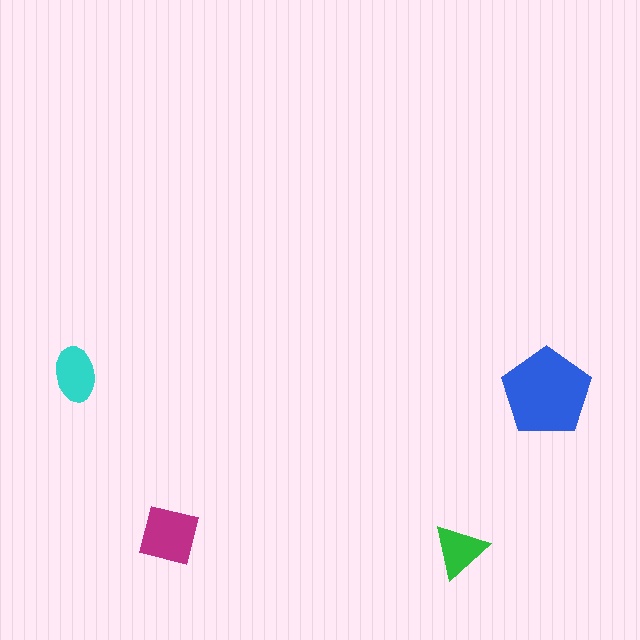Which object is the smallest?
The green triangle.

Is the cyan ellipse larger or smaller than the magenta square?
Smaller.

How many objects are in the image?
There are 4 objects in the image.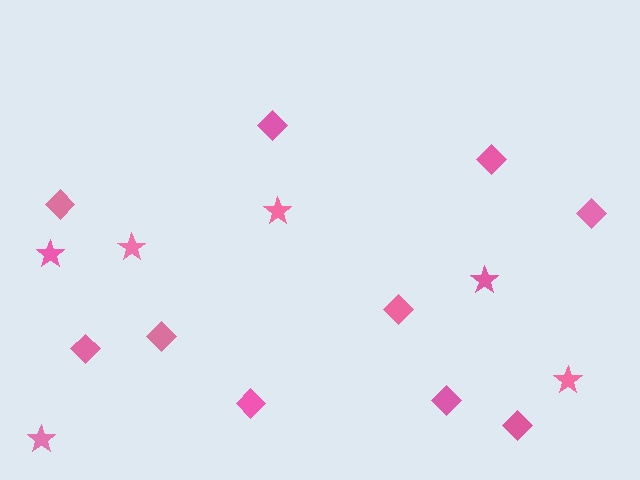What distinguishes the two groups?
There are 2 groups: one group of diamonds (10) and one group of stars (6).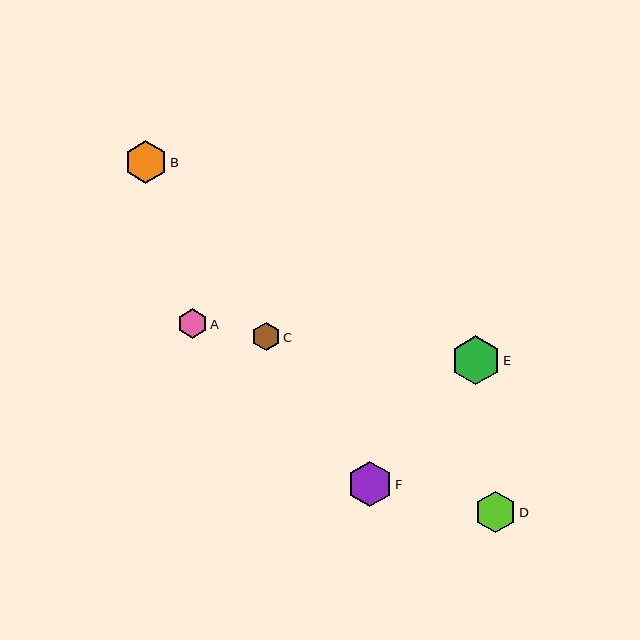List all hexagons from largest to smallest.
From largest to smallest: E, F, B, D, A, C.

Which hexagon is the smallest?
Hexagon C is the smallest with a size of approximately 28 pixels.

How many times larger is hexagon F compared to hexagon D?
Hexagon F is approximately 1.1 times the size of hexagon D.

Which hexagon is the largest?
Hexagon E is the largest with a size of approximately 49 pixels.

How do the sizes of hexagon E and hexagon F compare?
Hexagon E and hexagon F are approximately the same size.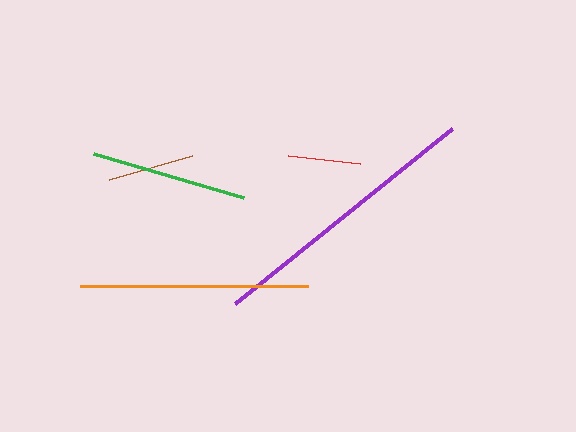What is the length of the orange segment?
The orange segment is approximately 228 pixels long.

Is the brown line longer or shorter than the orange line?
The orange line is longer than the brown line.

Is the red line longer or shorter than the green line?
The green line is longer than the red line.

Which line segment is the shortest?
The red line is the shortest at approximately 73 pixels.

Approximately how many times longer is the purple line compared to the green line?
The purple line is approximately 1.8 times the length of the green line.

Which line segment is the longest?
The purple line is the longest at approximately 278 pixels.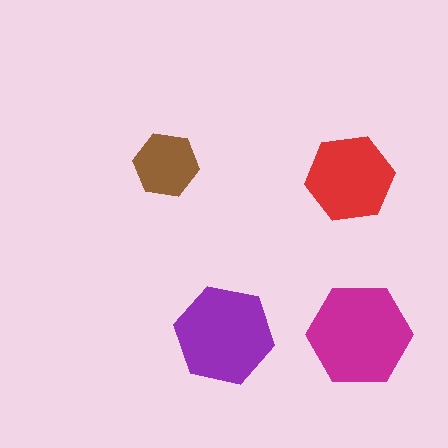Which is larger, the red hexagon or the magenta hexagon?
The magenta one.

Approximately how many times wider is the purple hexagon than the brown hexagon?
About 1.5 times wider.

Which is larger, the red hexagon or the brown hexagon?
The red one.